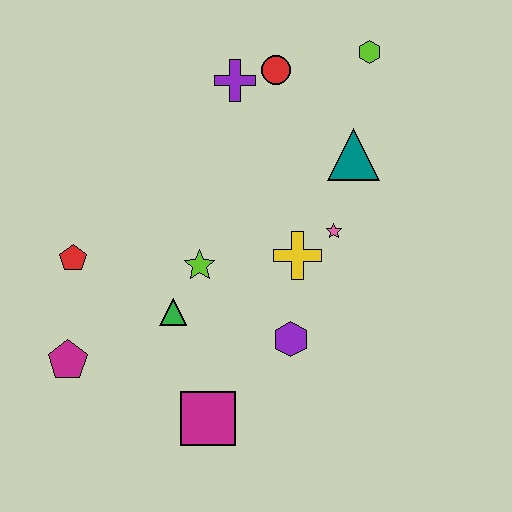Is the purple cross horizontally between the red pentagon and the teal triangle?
Yes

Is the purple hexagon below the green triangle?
Yes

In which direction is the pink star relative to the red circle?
The pink star is below the red circle.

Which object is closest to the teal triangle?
The pink star is closest to the teal triangle.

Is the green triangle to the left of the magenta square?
Yes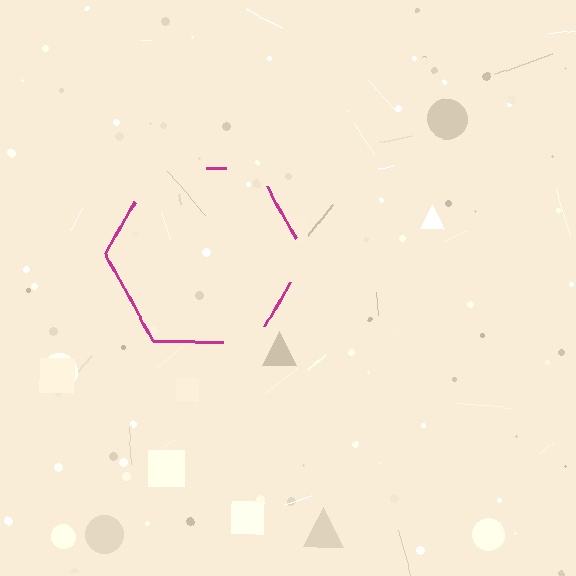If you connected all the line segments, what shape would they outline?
They would outline a hexagon.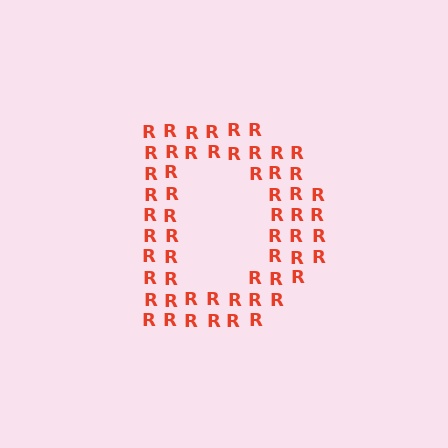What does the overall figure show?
The overall figure shows the letter D.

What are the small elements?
The small elements are letter R's.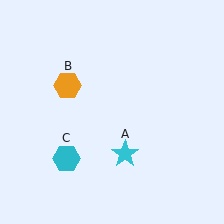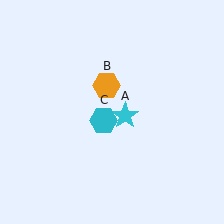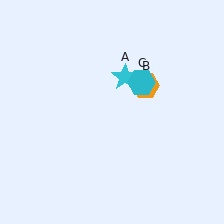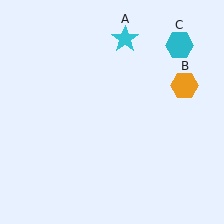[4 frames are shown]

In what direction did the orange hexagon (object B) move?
The orange hexagon (object B) moved right.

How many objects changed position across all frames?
3 objects changed position: cyan star (object A), orange hexagon (object B), cyan hexagon (object C).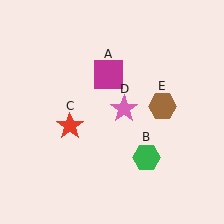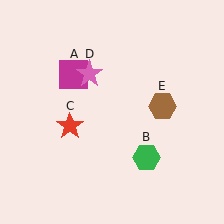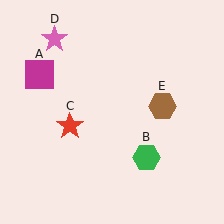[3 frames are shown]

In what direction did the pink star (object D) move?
The pink star (object D) moved up and to the left.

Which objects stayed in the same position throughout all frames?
Green hexagon (object B) and red star (object C) and brown hexagon (object E) remained stationary.